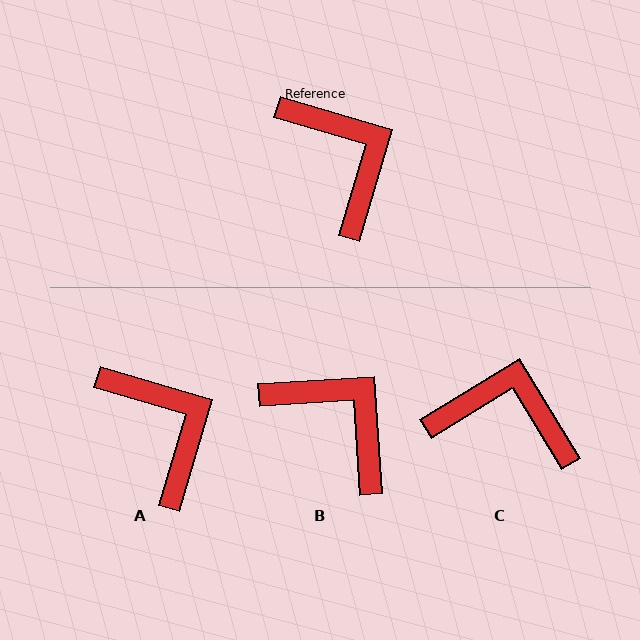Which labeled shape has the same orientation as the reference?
A.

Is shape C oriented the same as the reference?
No, it is off by about 48 degrees.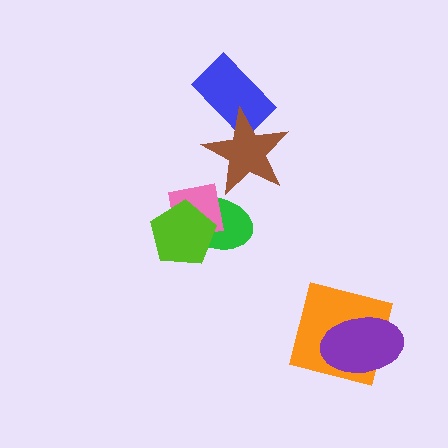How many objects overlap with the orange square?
1 object overlaps with the orange square.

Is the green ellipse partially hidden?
Yes, it is partially covered by another shape.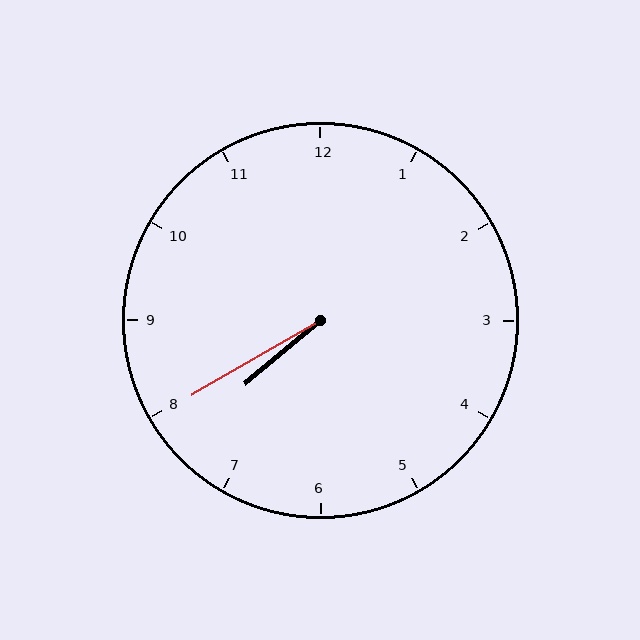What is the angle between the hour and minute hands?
Approximately 10 degrees.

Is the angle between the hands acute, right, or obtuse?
It is acute.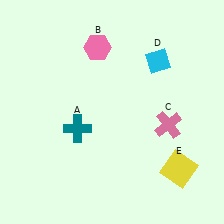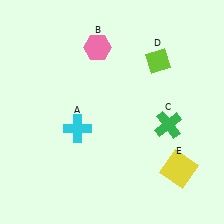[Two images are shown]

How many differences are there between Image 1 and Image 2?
There are 3 differences between the two images.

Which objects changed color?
A changed from teal to cyan. C changed from pink to green. D changed from cyan to lime.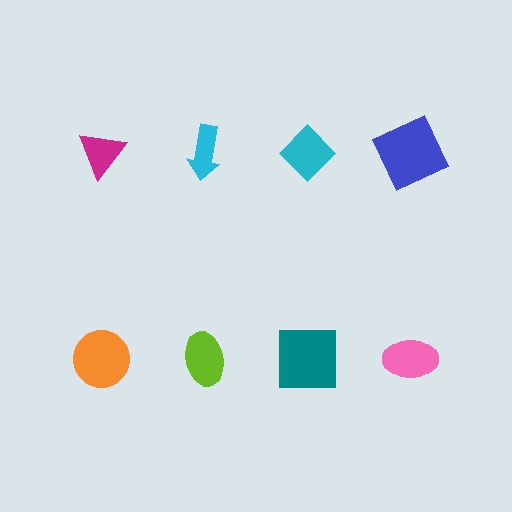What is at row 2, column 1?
An orange circle.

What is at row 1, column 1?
A magenta triangle.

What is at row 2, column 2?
A lime ellipse.